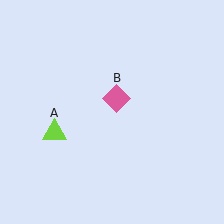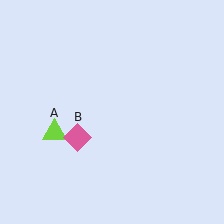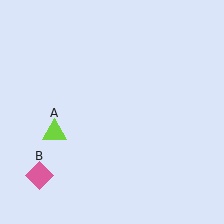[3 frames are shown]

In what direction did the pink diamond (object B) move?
The pink diamond (object B) moved down and to the left.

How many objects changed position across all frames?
1 object changed position: pink diamond (object B).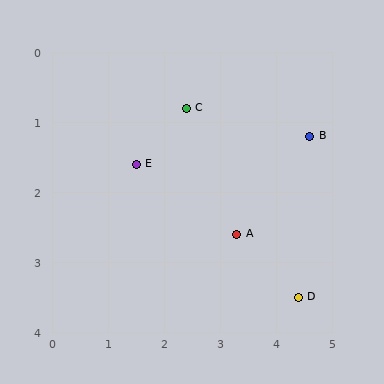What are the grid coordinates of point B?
Point B is at approximately (4.6, 1.2).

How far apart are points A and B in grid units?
Points A and B are about 1.9 grid units apart.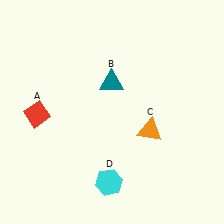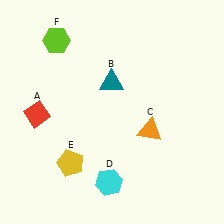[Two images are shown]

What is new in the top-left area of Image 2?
A lime hexagon (F) was added in the top-left area of Image 2.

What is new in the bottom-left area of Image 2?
A yellow pentagon (E) was added in the bottom-left area of Image 2.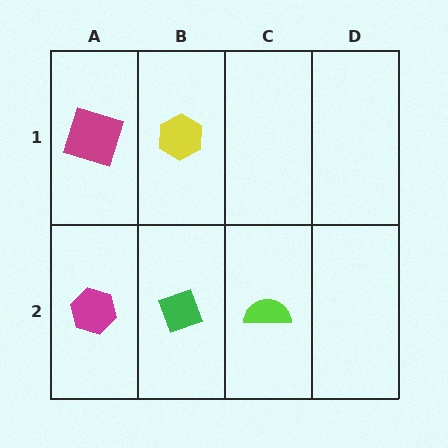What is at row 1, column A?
A magenta square.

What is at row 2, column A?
A magenta hexagon.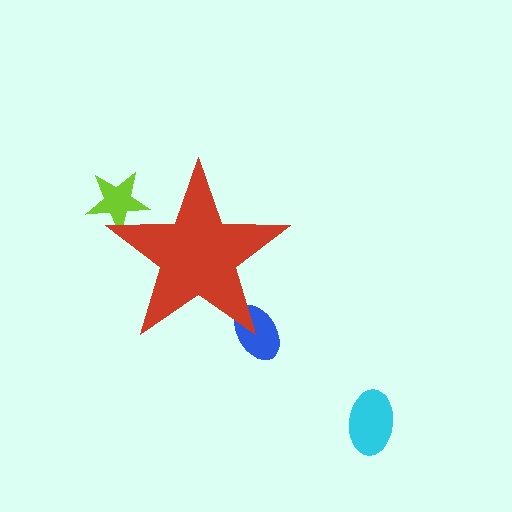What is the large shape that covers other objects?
A red star.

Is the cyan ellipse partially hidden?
No, the cyan ellipse is fully visible.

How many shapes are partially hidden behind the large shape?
2 shapes are partially hidden.